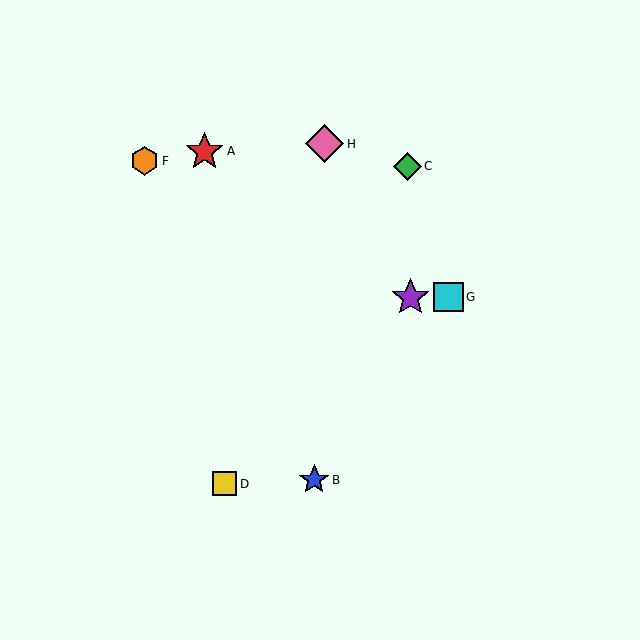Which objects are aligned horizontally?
Objects E, G are aligned horizontally.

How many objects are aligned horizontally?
2 objects (E, G) are aligned horizontally.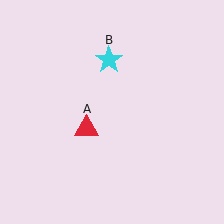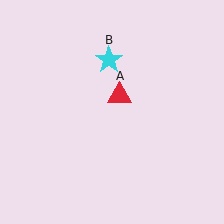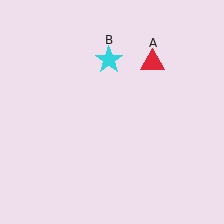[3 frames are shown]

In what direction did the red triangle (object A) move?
The red triangle (object A) moved up and to the right.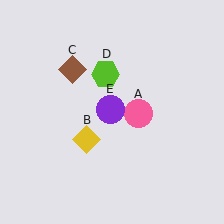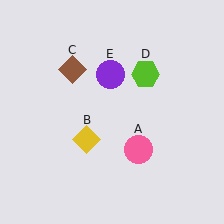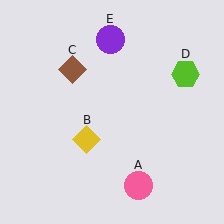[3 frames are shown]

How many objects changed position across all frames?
3 objects changed position: pink circle (object A), lime hexagon (object D), purple circle (object E).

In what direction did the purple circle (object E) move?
The purple circle (object E) moved up.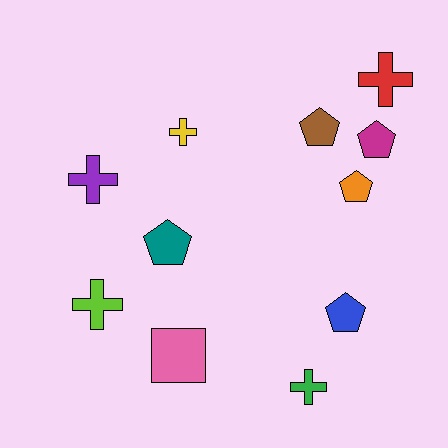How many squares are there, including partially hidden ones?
There is 1 square.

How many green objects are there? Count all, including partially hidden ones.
There is 1 green object.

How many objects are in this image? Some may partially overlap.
There are 11 objects.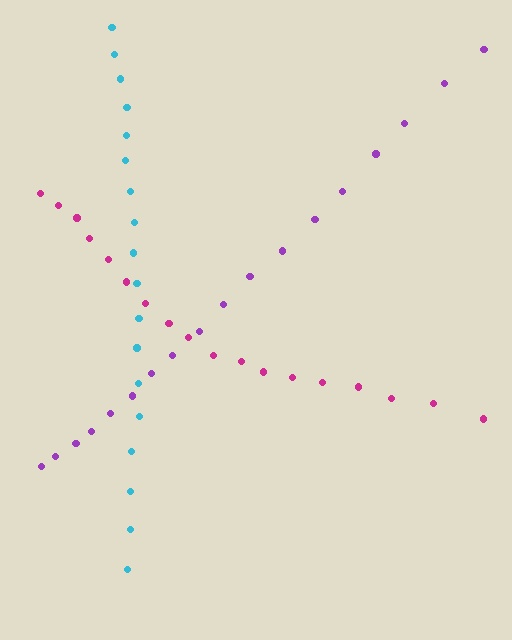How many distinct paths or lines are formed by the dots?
There are 3 distinct paths.